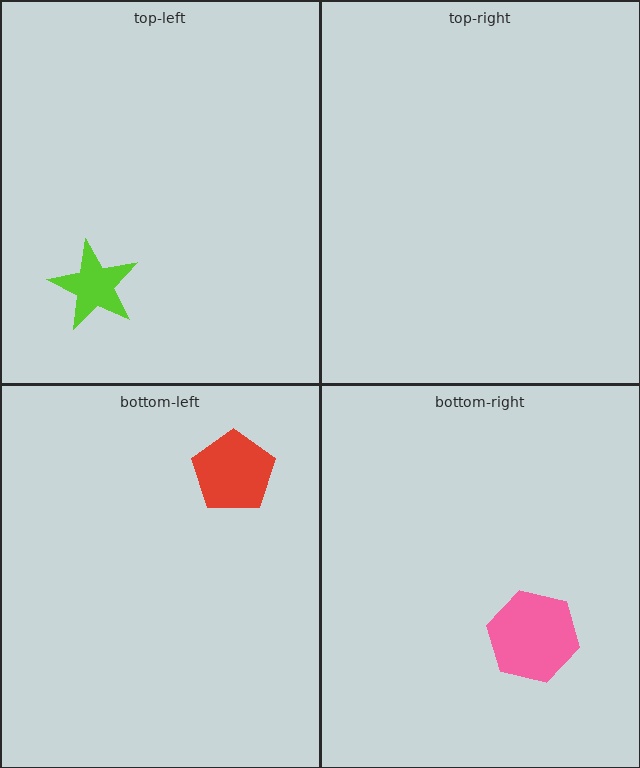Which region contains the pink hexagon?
The bottom-right region.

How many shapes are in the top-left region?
1.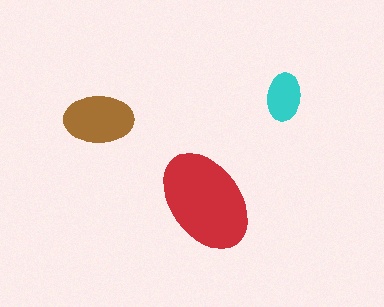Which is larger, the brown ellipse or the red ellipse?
The red one.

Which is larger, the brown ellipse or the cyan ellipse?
The brown one.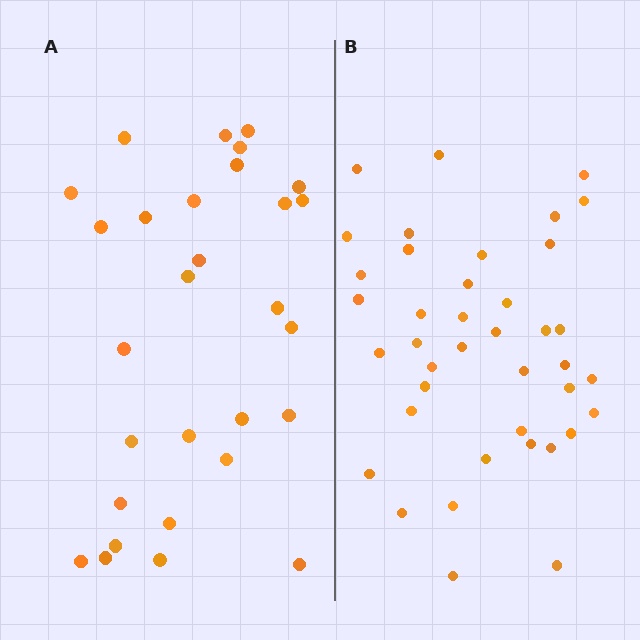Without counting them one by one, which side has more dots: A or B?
Region B (the right region) has more dots.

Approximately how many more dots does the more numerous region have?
Region B has roughly 12 or so more dots than region A.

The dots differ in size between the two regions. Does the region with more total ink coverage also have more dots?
No. Region A has more total ink coverage because its dots are larger, but region B actually contains more individual dots. Total area can be misleading — the number of items is what matters here.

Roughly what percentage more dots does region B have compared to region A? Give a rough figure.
About 40% more.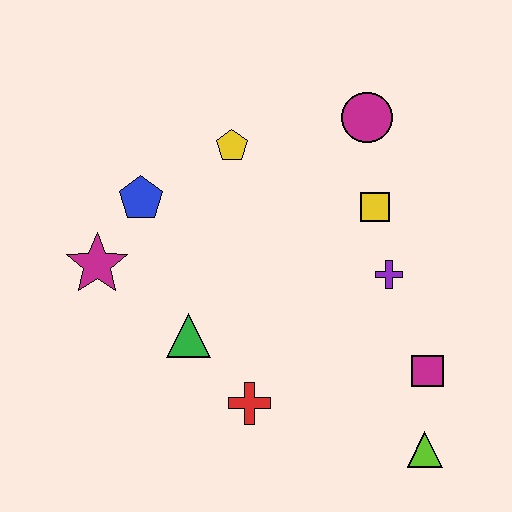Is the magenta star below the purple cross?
No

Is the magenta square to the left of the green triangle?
No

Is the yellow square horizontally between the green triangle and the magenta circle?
No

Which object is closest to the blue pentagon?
The magenta star is closest to the blue pentagon.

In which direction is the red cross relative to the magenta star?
The red cross is to the right of the magenta star.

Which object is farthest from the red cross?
The magenta circle is farthest from the red cross.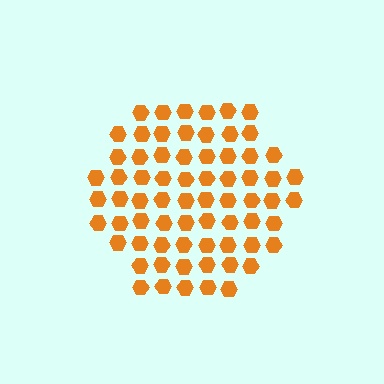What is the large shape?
The large shape is a hexagon.